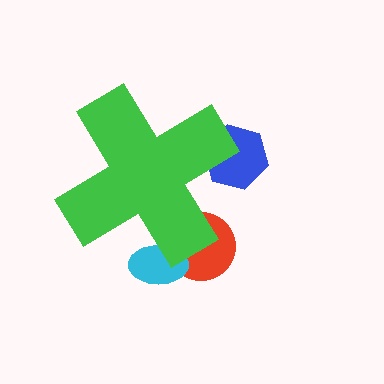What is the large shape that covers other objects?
A green cross.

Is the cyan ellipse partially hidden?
Yes, the cyan ellipse is partially hidden behind the green cross.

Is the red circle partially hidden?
Yes, the red circle is partially hidden behind the green cross.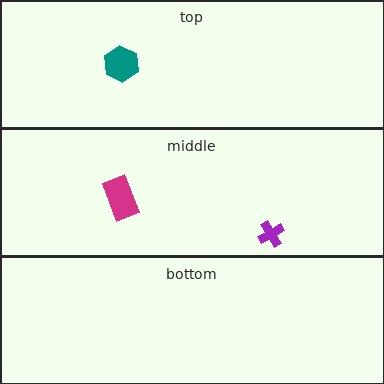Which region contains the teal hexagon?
The top region.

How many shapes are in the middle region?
2.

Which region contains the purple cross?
The middle region.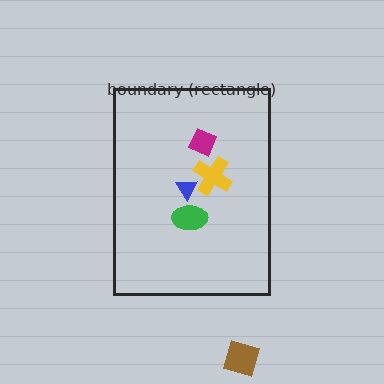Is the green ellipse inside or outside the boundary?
Inside.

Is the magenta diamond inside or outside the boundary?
Inside.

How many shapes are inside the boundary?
4 inside, 1 outside.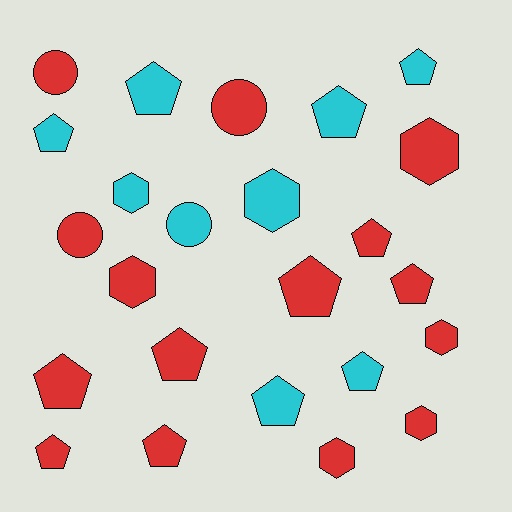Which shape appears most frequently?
Pentagon, with 13 objects.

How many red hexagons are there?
There are 5 red hexagons.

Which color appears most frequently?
Red, with 15 objects.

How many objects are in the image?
There are 24 objects.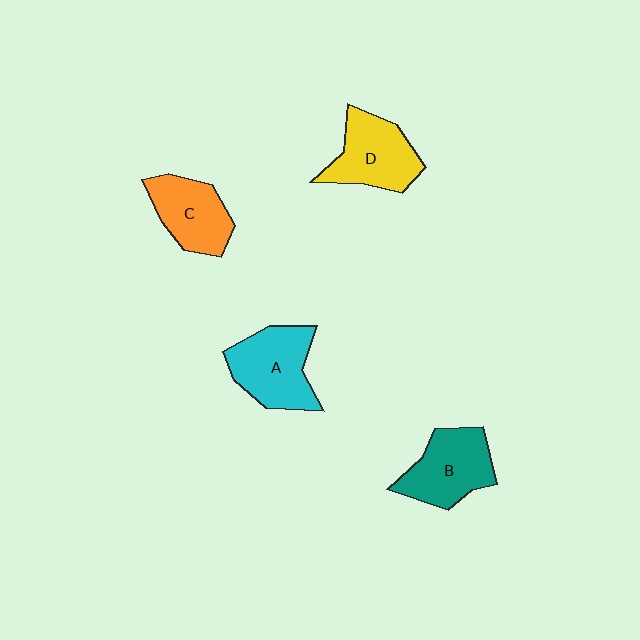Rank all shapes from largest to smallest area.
From largest to smallest: A (cyan), D (yellow), B (teal), C (orange).